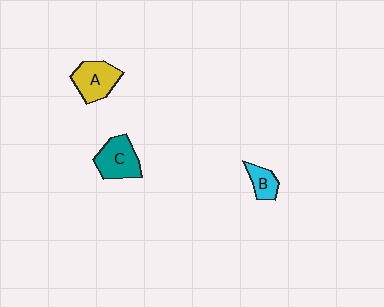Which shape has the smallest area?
Shape B (cyan).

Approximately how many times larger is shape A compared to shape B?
Approximately 1.8 times.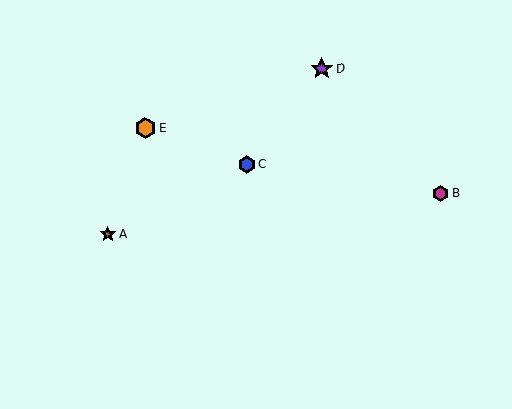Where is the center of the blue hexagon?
The center of the blue hexagon is at (246, 165).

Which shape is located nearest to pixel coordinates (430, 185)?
The magenta hexagon (labeled B) at (440, 193) is nearest to that location.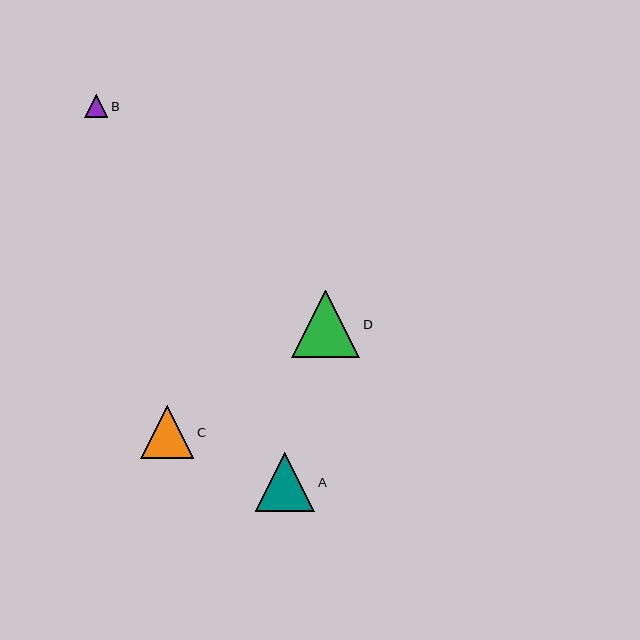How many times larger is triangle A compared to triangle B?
Triangle A is approximately 2.5 times the size of triangle B.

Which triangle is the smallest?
Triangle B is the smallest with a size of approximately 24 pixels.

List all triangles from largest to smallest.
From largest to smallest: D, A, C, B.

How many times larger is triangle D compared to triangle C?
Triangle D is approximately 1.3 times the size of triangle C.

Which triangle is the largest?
Triangle D is the largest with a size of approximately 68 pixels.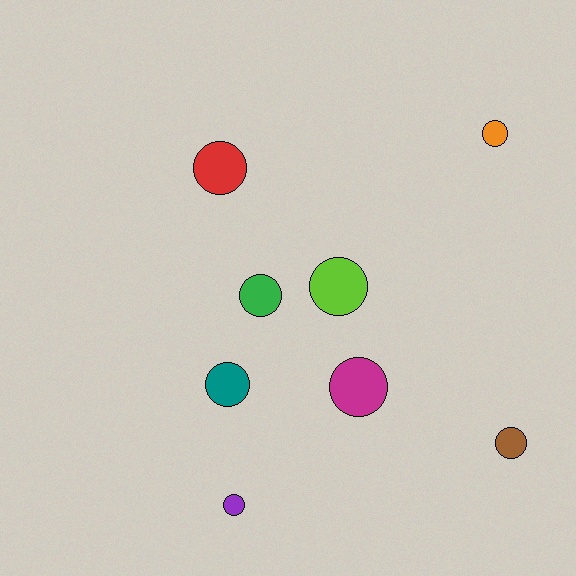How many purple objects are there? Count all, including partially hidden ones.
There is 1 purple object.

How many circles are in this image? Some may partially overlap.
There are 8 circles.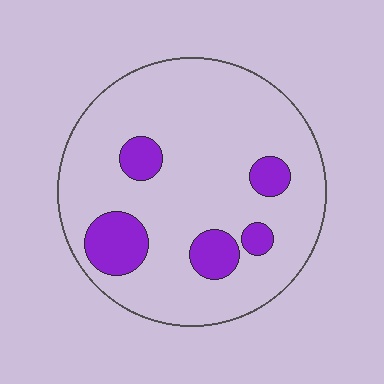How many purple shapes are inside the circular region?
5.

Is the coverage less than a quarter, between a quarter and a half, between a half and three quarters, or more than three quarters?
Less than a quarter.